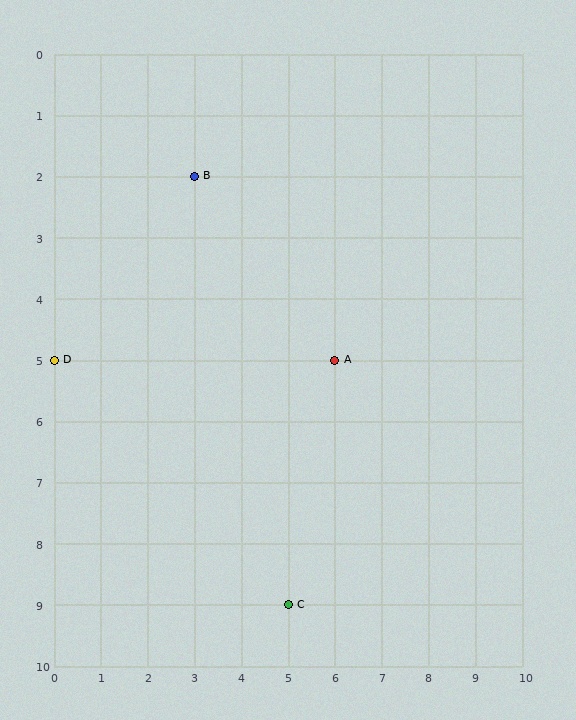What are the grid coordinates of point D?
Point D is at grid coordinates (0, 5).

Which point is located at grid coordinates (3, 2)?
Point B is at (3, 2).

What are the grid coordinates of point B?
Point B is at grid coordinates (3, 2).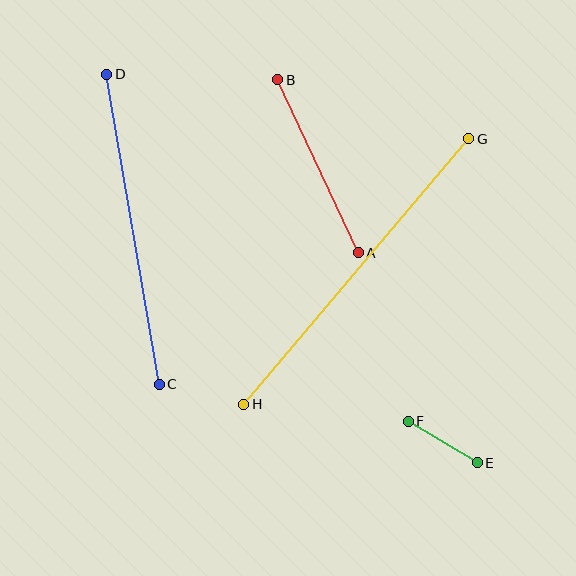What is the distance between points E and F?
The distance is approximately 80 pixels.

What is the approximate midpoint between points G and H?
The midpoint is at approximately (356, 271) pixels.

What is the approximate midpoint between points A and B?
The midpoint is at approximately (318, 166) pixels.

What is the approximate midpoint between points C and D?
The midpoint is at approximately (133, 229) pixels.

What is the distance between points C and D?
The distance is approximately 314 pixels.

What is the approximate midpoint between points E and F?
The midpoint is at approximately (443, 442) pixels.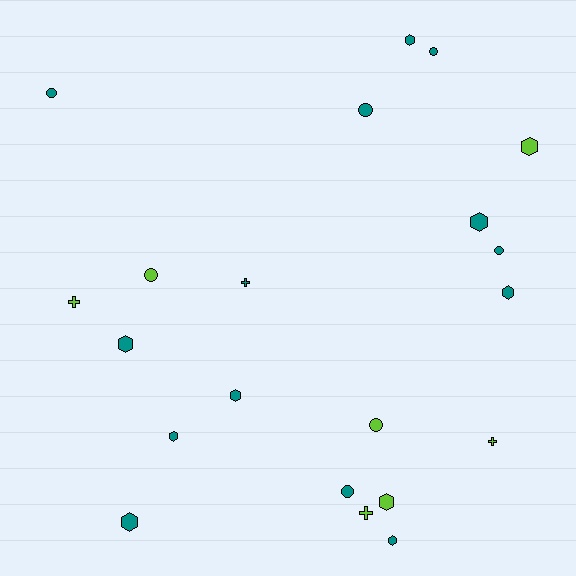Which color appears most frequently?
Teal, with 14 objects.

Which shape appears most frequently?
Hexagon, with 10 objects.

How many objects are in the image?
There are 21 objects.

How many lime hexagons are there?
There are 2 lime hexagons.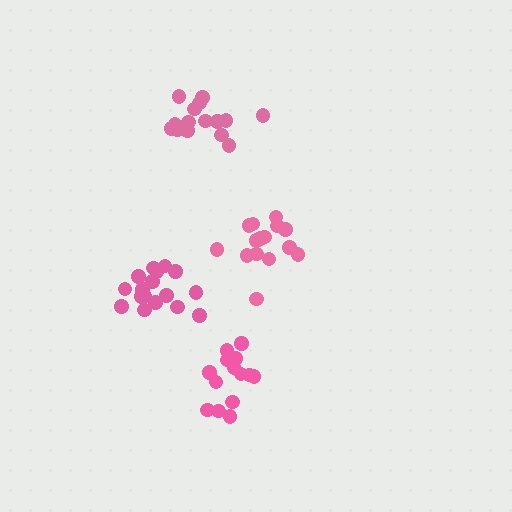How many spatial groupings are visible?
There are 4 spatial groupings.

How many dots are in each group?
Group 1: 15 dots, Group 2: 15 dots, Group 3: 17 dots, Group 4: 14 dots (61 total).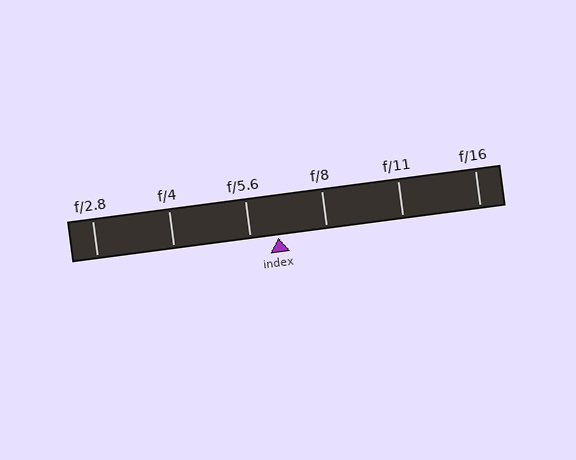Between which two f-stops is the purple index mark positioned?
The index mark is between f/5.6 and f/8.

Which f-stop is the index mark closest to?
The index mark is closest to f/5.6.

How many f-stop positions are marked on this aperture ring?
There are 6 f-stop positions marked.